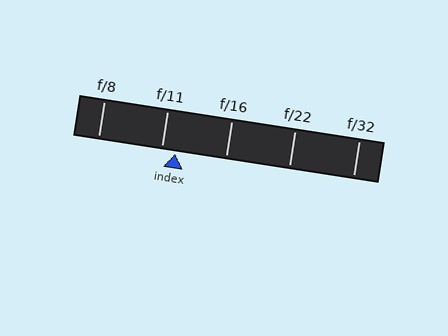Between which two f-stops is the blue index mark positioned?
The index mark is between f/11 and f/16.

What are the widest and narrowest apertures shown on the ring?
The widest aperture shown is f/8 and the narrowest is f/32.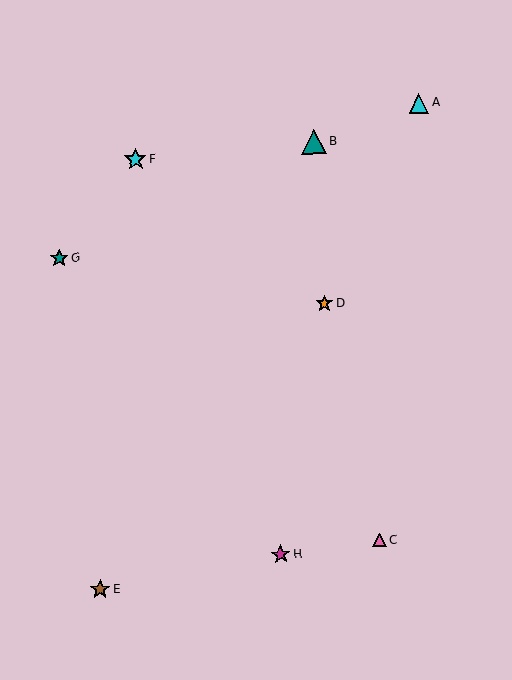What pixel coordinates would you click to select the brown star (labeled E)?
Click at (100, 589) to select the brown star E.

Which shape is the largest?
The teal triangle (labeled B) is the largest.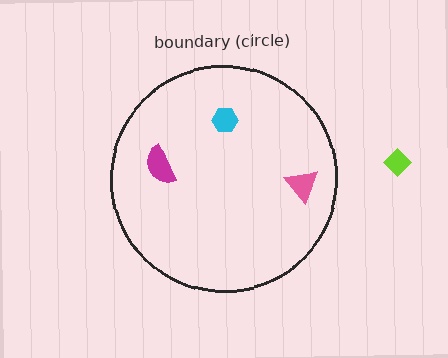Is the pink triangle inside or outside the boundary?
Inside.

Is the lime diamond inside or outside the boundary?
Outside.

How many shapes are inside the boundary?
3 inside, 1 outside.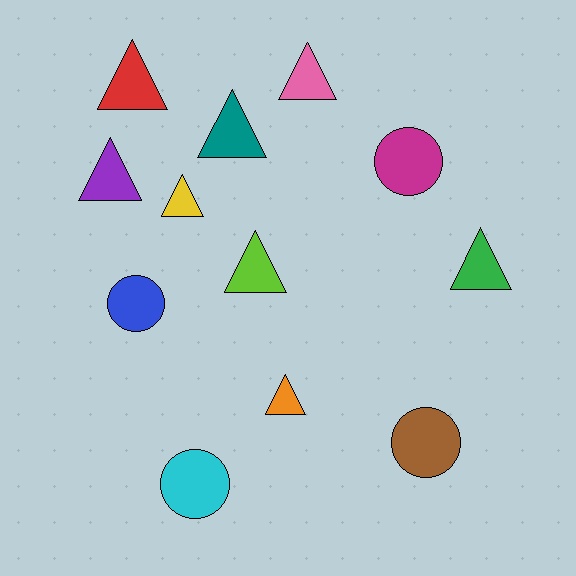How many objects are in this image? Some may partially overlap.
There are 12 objects.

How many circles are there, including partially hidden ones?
There are 4 circles.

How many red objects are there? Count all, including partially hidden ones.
There is 1 red object.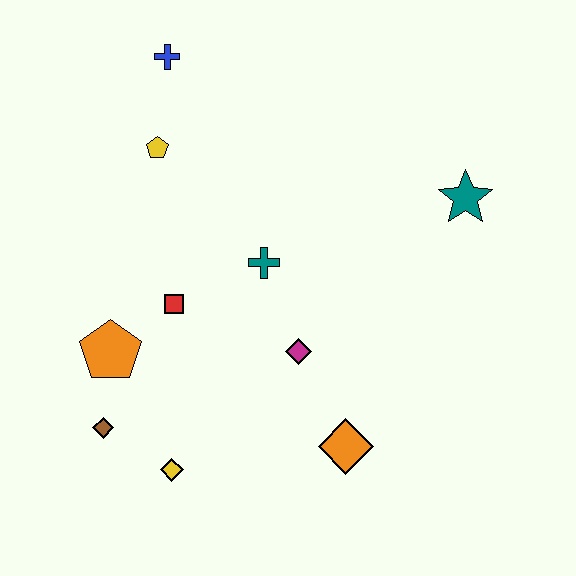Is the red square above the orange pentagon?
Yes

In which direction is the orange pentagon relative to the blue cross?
The orange pentagon is below the blue cross.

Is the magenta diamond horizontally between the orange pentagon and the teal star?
Yes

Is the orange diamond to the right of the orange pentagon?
Yes